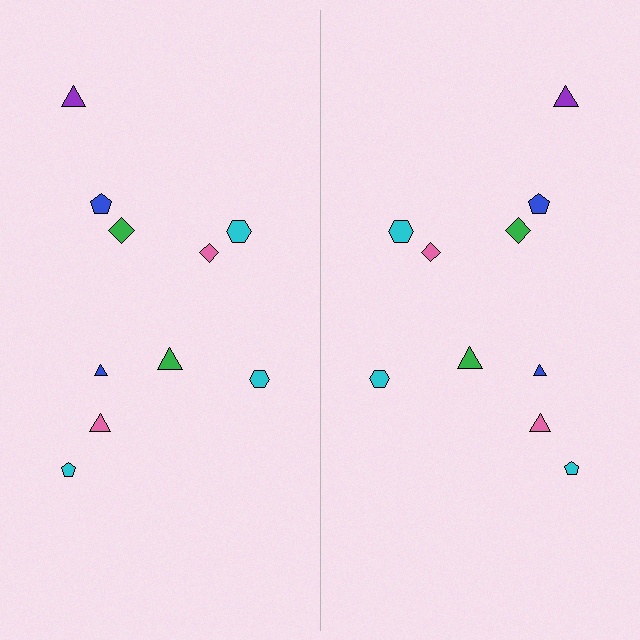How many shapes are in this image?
There are 20 shapes in this image.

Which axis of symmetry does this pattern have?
The pattern has a vertical axis of symmetry running through the center of the image.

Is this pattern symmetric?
Yes, this pattern has bilateral (reflection) symmetry.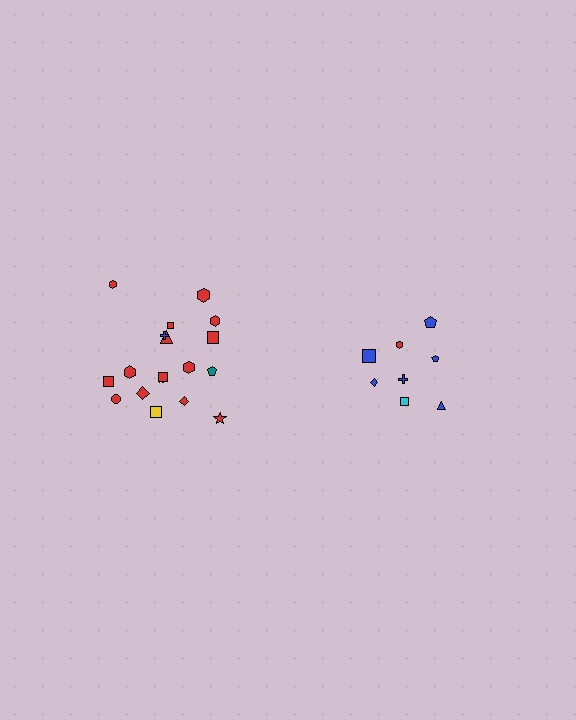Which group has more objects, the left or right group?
The left group.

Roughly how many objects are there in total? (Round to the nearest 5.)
Roughly 25 objects in total.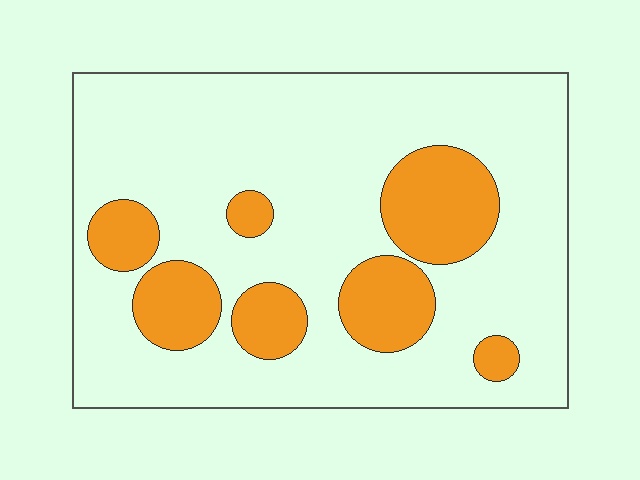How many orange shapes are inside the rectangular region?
7.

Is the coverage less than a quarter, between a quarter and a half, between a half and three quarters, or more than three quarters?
Less than a quarter.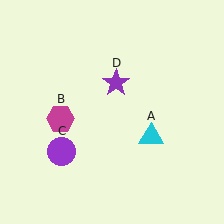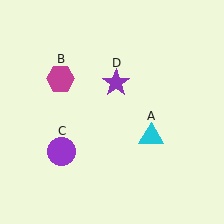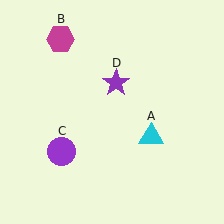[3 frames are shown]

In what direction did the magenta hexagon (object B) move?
The magenta hexagon (object B) moved up.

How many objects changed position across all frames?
1 object changed position: magenta hexagon (object B).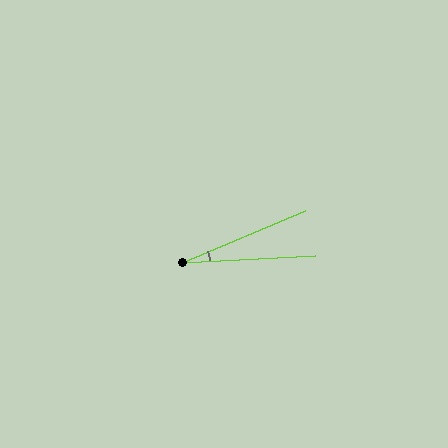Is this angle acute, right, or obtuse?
It is acute.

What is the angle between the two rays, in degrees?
Approximately 20 degrees.